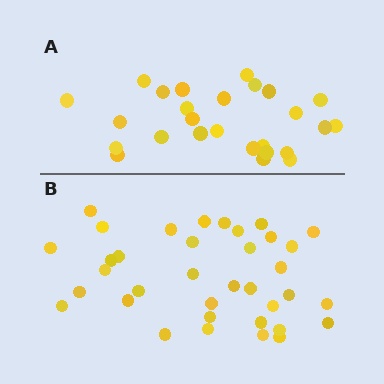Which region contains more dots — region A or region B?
Region B (the bottom region) has more dots.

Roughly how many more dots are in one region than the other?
Region B has roughly 10 or so more dots than region A.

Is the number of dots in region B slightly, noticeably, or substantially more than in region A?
Region B has noticeably more, but not dramatically so. The ratio is roughly 1.4 to 1.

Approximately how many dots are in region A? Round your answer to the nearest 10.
About 30 dots. (The exact count is 26, which rounds to 30.)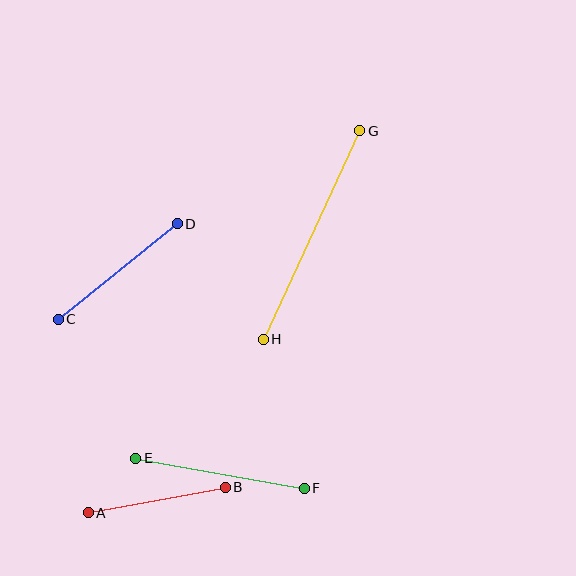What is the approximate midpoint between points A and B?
The midpoint is at approximately (157, 500) pixels.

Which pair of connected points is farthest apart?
Points G and H are farthest apart.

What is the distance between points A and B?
The distance is approximately 139 pixels.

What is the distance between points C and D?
The distance is approximately 153 pixels.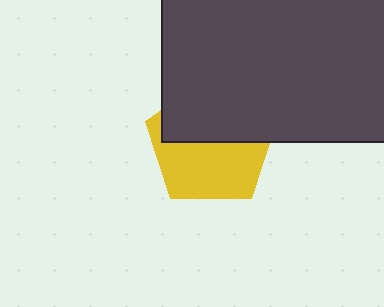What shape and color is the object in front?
The object in front is a dark gray rectangle.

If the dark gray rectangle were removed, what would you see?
You would see the complete yellow pentagon.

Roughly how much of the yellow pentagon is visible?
About half of it is visible (roughly 52%).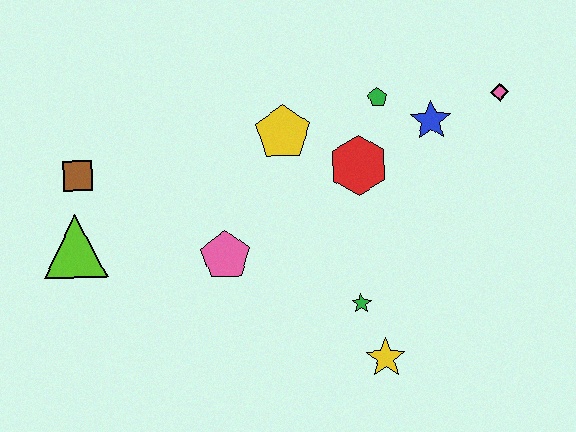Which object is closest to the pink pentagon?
The yellow pentagon is closest to the pink pentagon.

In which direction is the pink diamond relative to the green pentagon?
The pink diamond is to the right of the green pentagon.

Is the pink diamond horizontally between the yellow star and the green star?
No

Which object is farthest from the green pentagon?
The lime triangle is farthest from the green pentagon.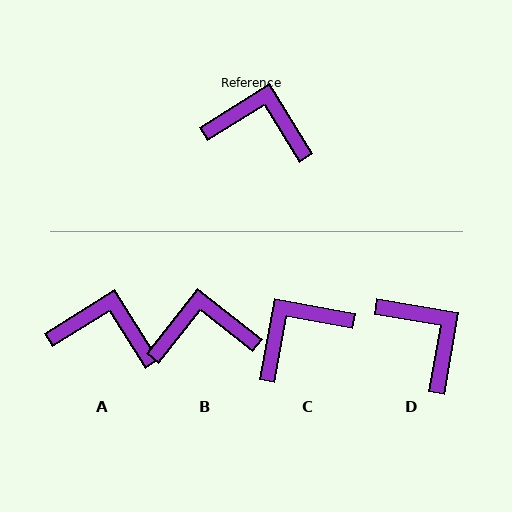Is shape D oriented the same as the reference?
No, it is off by about 42 degrees.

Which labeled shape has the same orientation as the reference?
A.